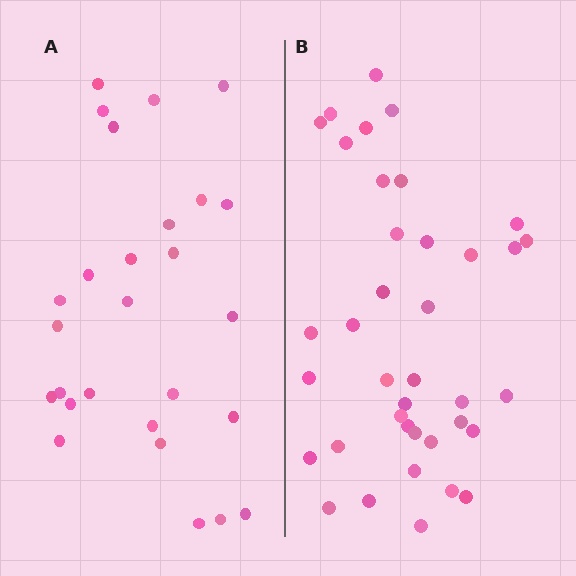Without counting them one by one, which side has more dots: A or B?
Region B (the right region) has more dots.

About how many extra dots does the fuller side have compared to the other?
Region B has roughly 12 or so more dots than region A.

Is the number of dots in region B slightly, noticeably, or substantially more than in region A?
Region B has noticeably more, but not dramatically so. The ratio is roughly 1.4 to 1.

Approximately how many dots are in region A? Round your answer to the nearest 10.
About 30 dots. (The exact count is 27, which rounds to 30.)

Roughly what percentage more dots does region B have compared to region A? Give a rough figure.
About 40% more.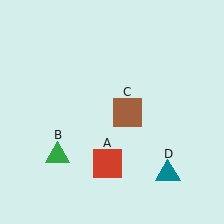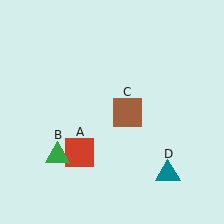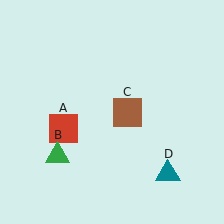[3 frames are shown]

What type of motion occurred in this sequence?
The red square (object A) rotated clockwise around the center of the scene.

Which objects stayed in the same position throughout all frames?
Green triangle (object B) and brown square (object C) and teal triangle (object D) remained stationary.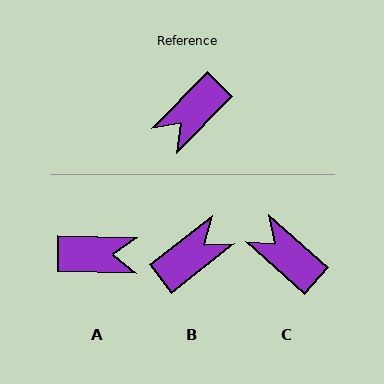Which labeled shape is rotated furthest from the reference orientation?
B, about 173 degrees away.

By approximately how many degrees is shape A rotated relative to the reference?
Approximately 134 degrees counter-clockwise.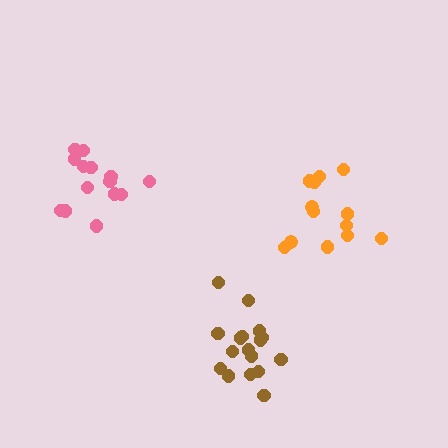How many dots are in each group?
Group 1: 17 dots, Group 2: 14 dots, Group 3: 13 dots (44 total).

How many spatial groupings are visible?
There are 3 spatial groupings.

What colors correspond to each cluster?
The clusters are colored: brown, pink, orange.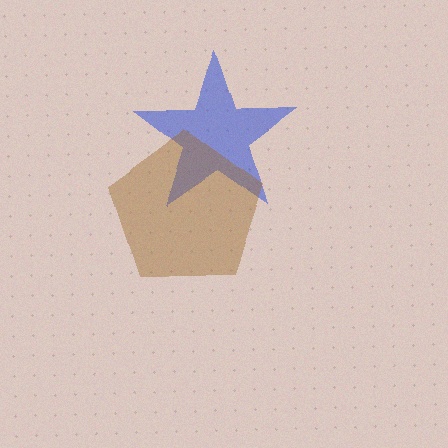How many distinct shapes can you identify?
There are 2 distinct shapes: a blue star, a brown pentagon.